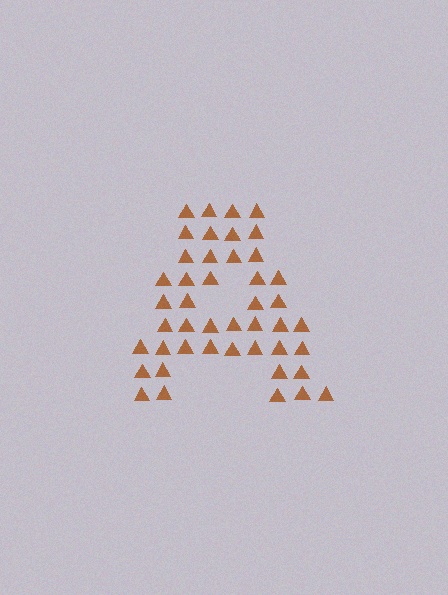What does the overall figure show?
The overall figure shows the letter A.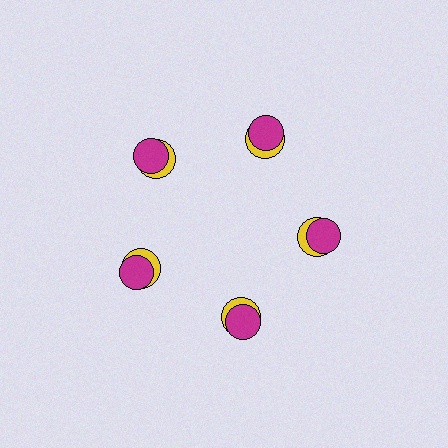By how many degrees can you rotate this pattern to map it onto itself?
The pattern maps onto itself every 72 degrees of rotation.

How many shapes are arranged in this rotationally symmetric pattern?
There are 10 shapes, arranged in 5 groups of 2.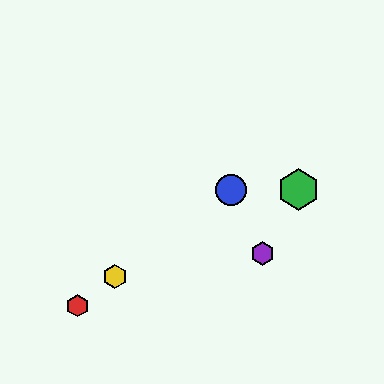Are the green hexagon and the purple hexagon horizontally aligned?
No, the green hexagon is at y≈190 and the purple hexagon is at y≈254.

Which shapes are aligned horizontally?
The blue circle, the green hexagon are aligned horizontally.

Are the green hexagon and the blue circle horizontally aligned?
Yes, both are at y≈190.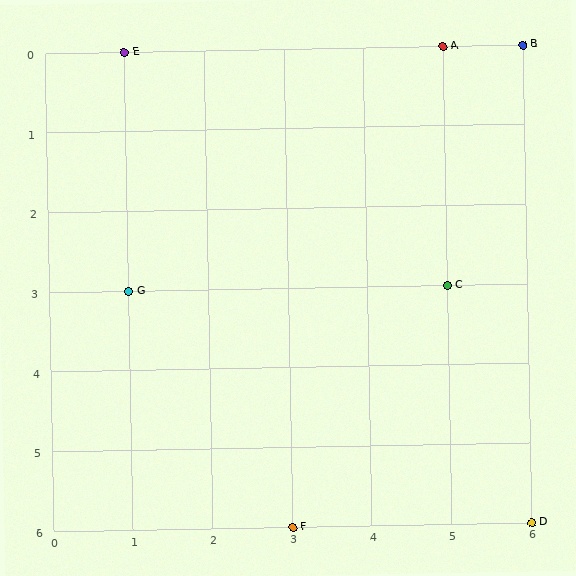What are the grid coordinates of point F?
Point F is at grid coordinates (3, 6).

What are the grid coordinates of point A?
Point A is at grid coordinates (5, 0).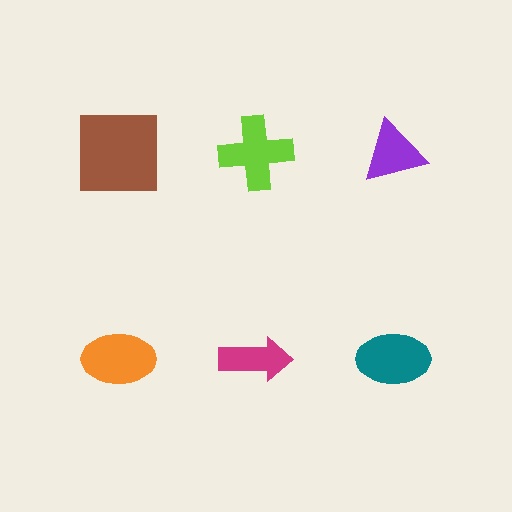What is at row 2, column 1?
An orange ellipse.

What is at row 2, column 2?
A magenta arrow.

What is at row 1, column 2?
A lime cross.